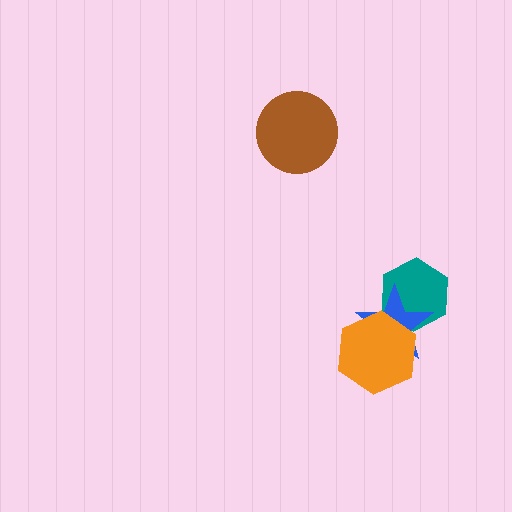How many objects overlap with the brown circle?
0 objects overlap with the brown circle.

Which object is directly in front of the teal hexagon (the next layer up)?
The blue star is directly in front of the teal hexagon.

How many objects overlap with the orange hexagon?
2 objects overlap with the orange hexagon.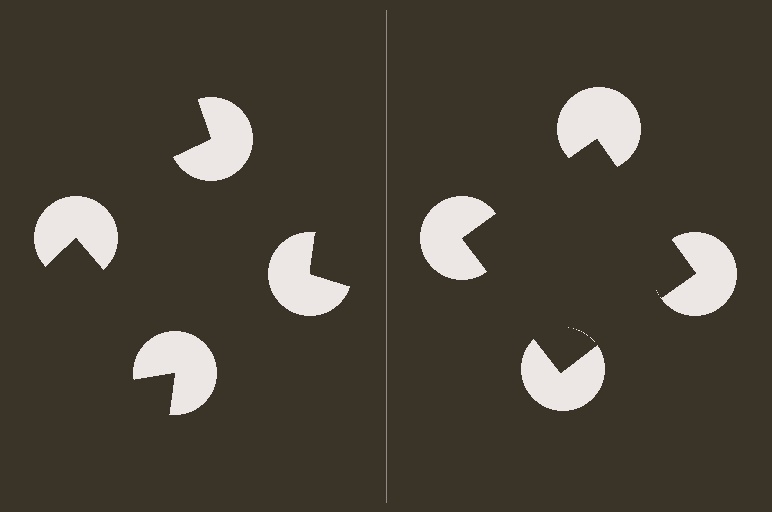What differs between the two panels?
The pac-man discs are positioned identically on both sides; only the wedge orientations differ. On the right they align to a square; on the left they are misaligned.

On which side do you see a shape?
An illusory square appears on the right side. On the left side the wedge cuts are rotated, so no coherent shape forms.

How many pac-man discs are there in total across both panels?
8 — 4 on each side.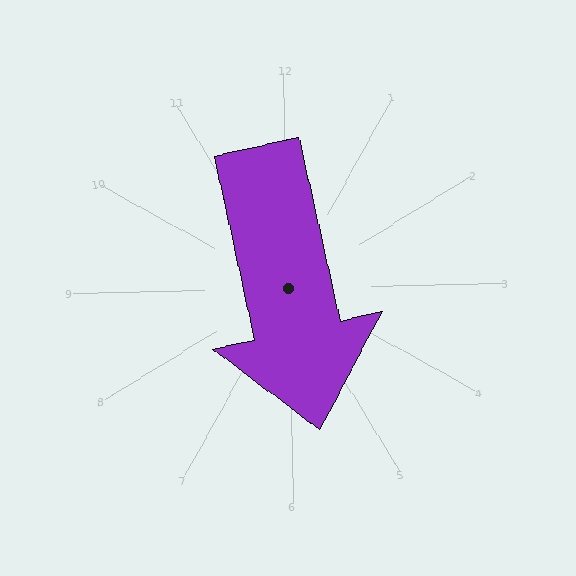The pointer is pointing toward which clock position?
Roughly 6 o'clock.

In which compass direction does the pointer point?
South.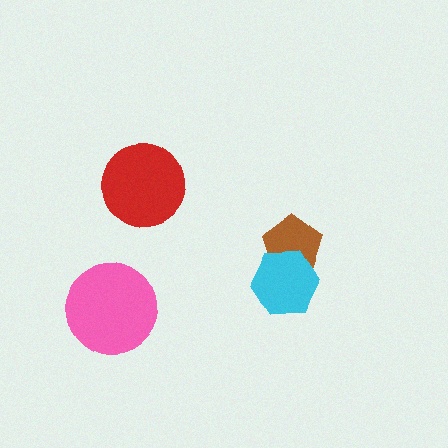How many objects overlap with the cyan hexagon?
1 object overlaps with the cyan hexagon.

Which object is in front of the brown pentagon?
The cyan hexagon is in front of the brown pentagon.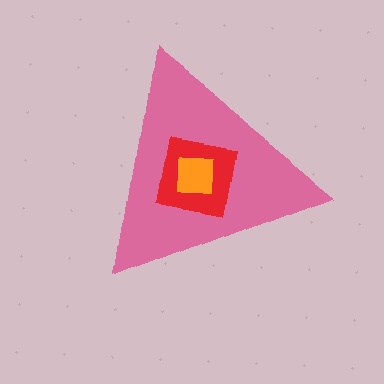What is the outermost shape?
The pink triangle.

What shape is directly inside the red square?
The orange square.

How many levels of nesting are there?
3.